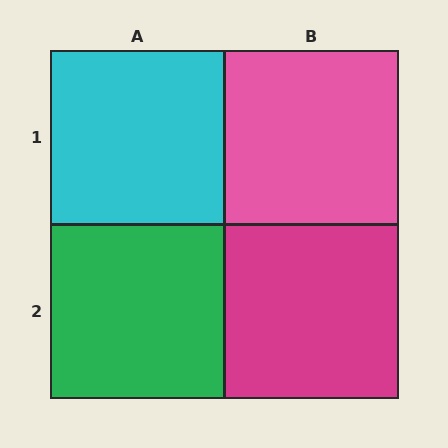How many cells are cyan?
1 cell is cyan.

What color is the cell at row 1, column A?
Cyan.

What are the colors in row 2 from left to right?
Green, magenta.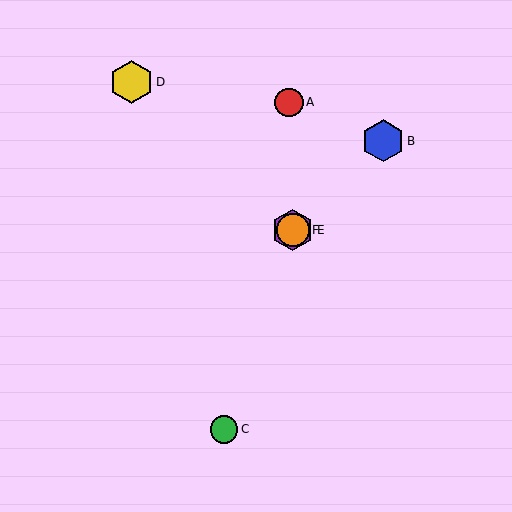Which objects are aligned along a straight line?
Objects D, E, F are aligned along a straight line.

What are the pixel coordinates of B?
Object B is at (383, 141).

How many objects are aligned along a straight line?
3 objects (D, E, F) are aligned along a straight line.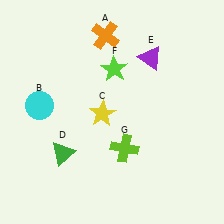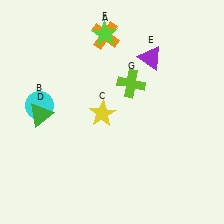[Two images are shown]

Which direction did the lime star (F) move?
The lime star (F) moved up.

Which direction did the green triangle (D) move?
The green triangle (D) moved up.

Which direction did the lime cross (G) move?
The lime cross (G) moved up.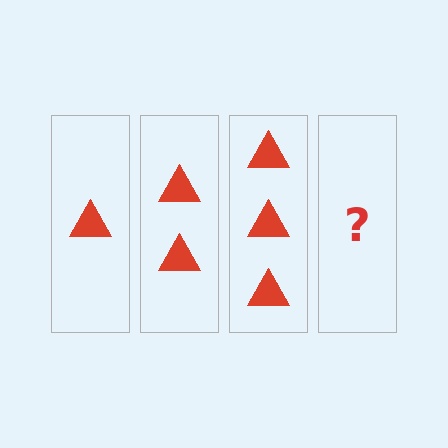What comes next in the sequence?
The next element should be 4 triangles.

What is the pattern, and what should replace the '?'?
The pattern is that each step adds one more triangle. The '?' should be 4 triangles.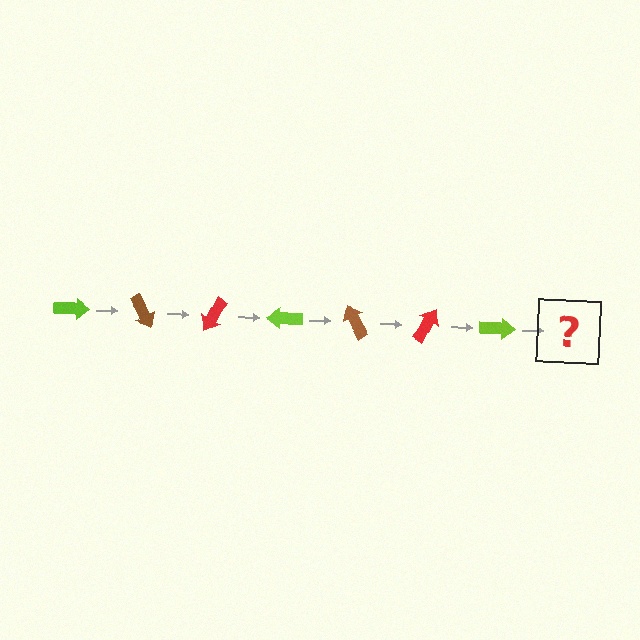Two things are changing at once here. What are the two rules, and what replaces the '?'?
The two rules are that it rotates 60 degrees each step and the color cycles through lime, brown, and red. The '?' should be a brown arrow, rotated 420 degrees from the start.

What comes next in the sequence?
The next element should be a brown arrow, rotated 420 degrees from the start.